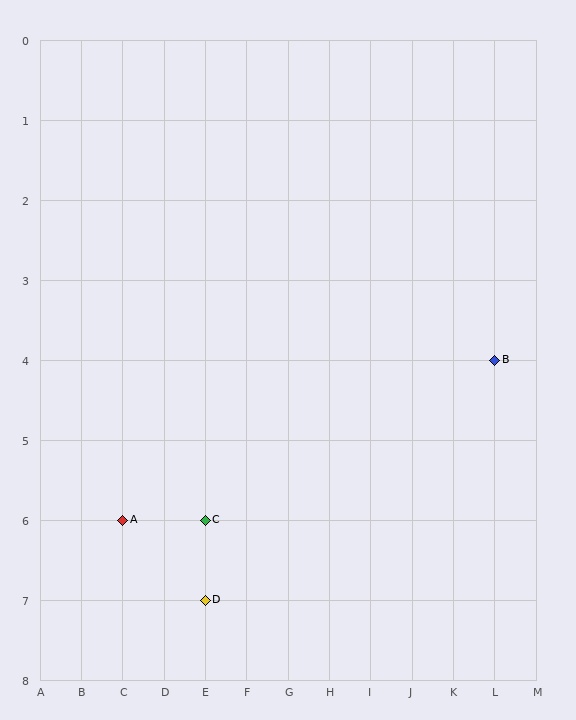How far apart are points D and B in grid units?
Points D and B are 7 columns and 3 rows apart (about 7.6 grid units diagonally).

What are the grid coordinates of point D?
Point D is at grid coordinates (E, 7).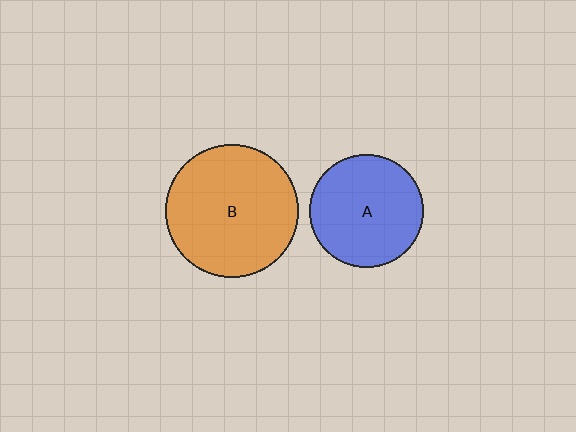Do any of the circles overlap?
No, none of the circles overlap.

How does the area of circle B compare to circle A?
Approximately 1.4 times.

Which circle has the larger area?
Circle B (orange).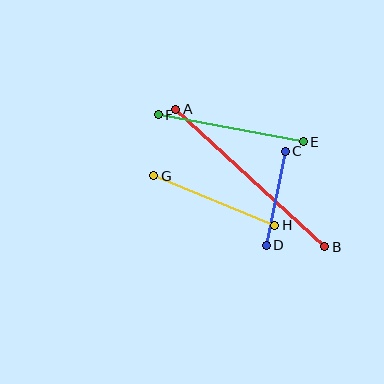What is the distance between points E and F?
The distance is approximately 147 pixels.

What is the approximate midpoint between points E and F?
The midpoint is at approximately (231, 128) pixels.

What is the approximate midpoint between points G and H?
The midpoint is at approximately (214, 201) pixels.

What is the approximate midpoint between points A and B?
The midpoint is at approximately (250, 178) pixels.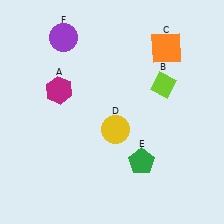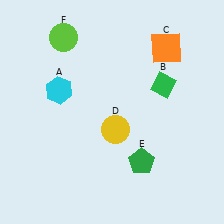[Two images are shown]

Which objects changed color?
A changed from magenta to cyan. B changed from lime to green. F changed from purple to lime.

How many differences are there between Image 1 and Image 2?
There are 3 differences between the two images.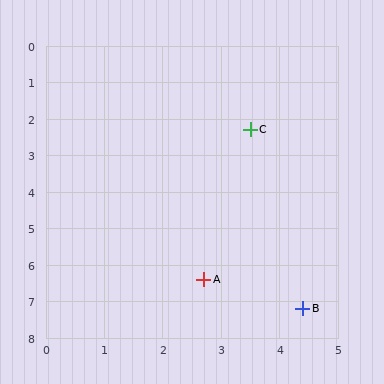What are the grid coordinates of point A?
Point A is at approximately (2.7, 6.4).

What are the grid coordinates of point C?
Point C is at approximately (3.5, 2.3).